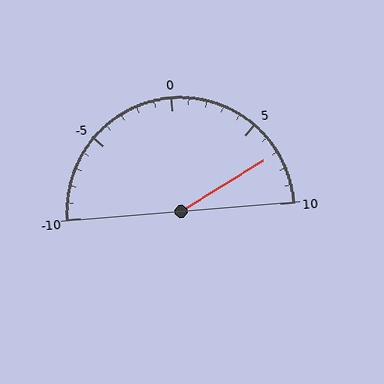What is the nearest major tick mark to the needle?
The nearest major tick mark is 5.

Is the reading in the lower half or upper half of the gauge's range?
The reading is in the upper half of the range (-10 to 10).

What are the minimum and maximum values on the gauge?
The gauge ranges from -10 to 10.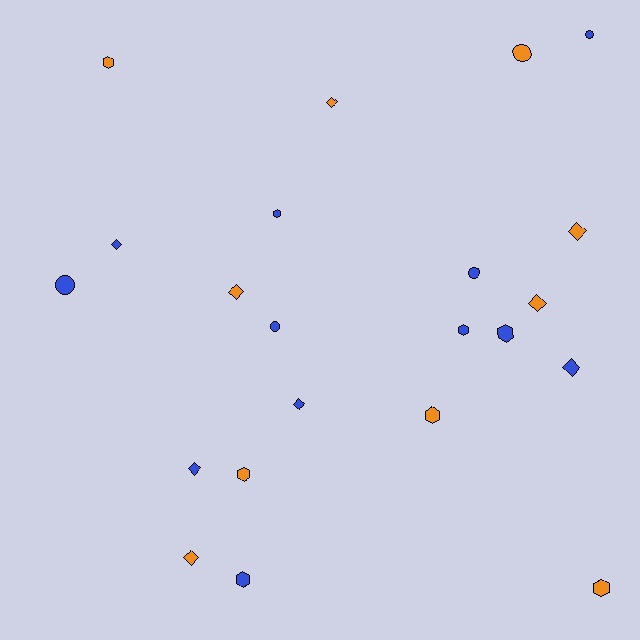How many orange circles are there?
There is 1 orange circle.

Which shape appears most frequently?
Diamond, with 9 objects.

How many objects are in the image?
There are 22 objects.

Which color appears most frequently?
Blue, with 12 objects.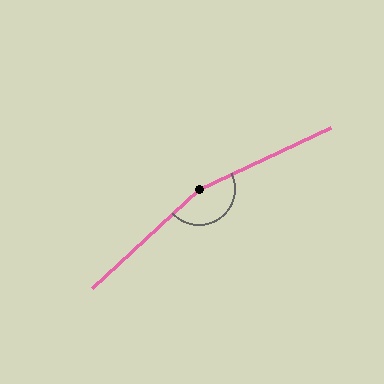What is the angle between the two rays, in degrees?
Approximately 162 degrees.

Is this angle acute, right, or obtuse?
It is obtuse.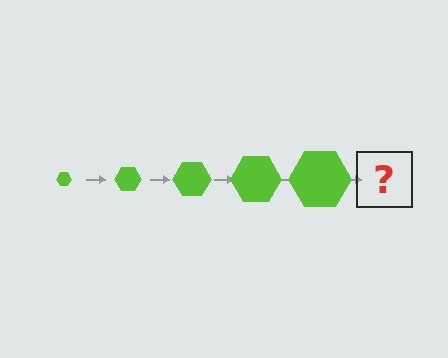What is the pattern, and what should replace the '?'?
The pattern is that the hexagon gets progressively larger each step. The '?' should be a lime hexagon, larger than the previous one.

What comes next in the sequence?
The next element should be a lime hexagon, larger than the previous one.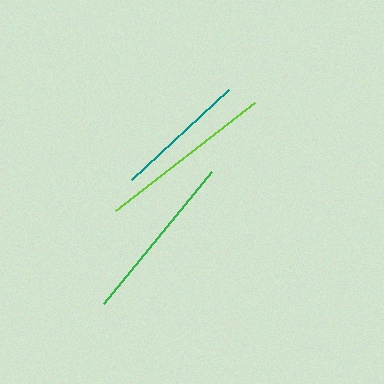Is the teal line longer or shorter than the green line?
The green line is longer than the teal line.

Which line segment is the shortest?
The teal line is the shortest at approximately 133 pixels.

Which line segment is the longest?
The lime line is the longest at approximately 176 pixels.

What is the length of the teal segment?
The teal segment is approximately 133 pixels long.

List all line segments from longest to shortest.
From longest to shortest: lime, green, teal.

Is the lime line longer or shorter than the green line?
The lime line is longer than the green line.